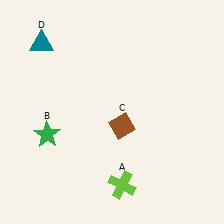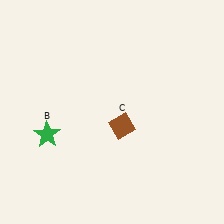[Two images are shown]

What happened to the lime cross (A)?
The lime cross (A) was removed in Image 2. It was in the bottom-right area of Image 1.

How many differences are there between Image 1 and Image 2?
There are 2 differences between the two images.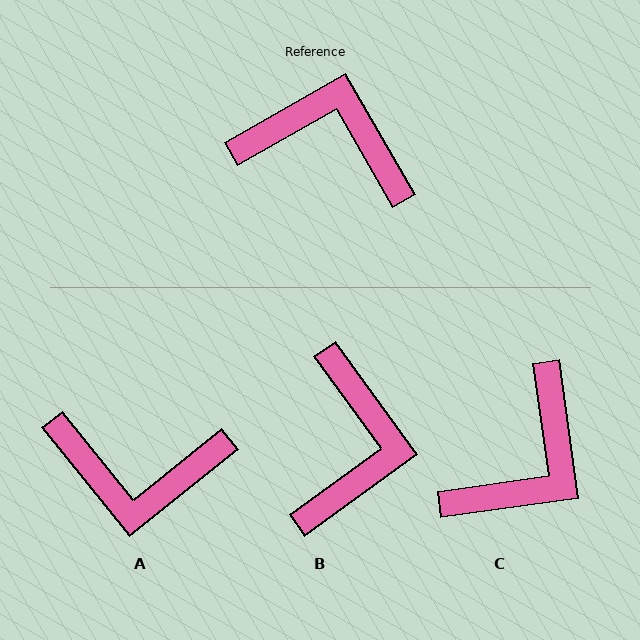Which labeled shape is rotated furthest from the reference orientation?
A, about 171 degrees away.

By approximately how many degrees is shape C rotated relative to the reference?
Approximately 112 degrees clockwise.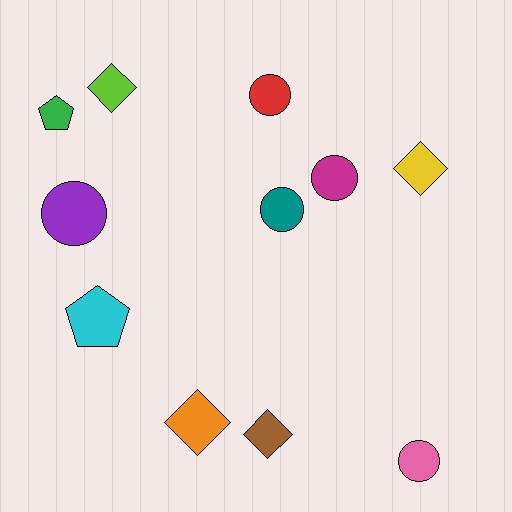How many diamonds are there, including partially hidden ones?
There are 4 diamonds.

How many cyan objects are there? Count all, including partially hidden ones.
There is 1 cyan object.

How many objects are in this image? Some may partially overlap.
There are 11 objects.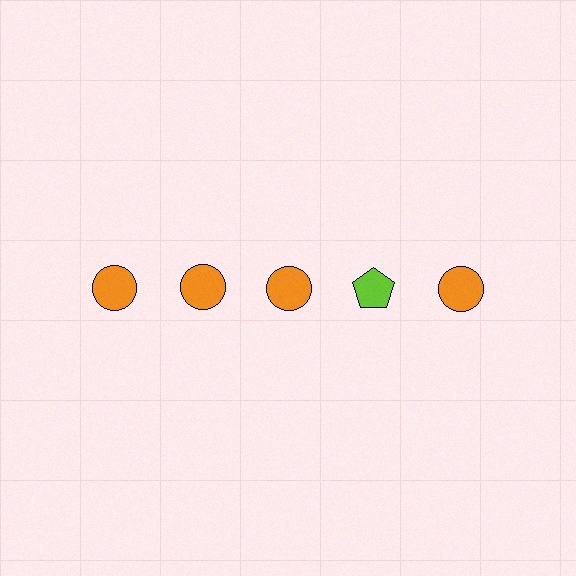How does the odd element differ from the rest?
It differs in both color (lime instead of orange) and shape (pentagon instead of circle).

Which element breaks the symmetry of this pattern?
The lime pentagon in the top row, second from right column breaks the symmetry. All other shapes are orange circles.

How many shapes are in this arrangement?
There are 5 shapes arranged in a grid pattern.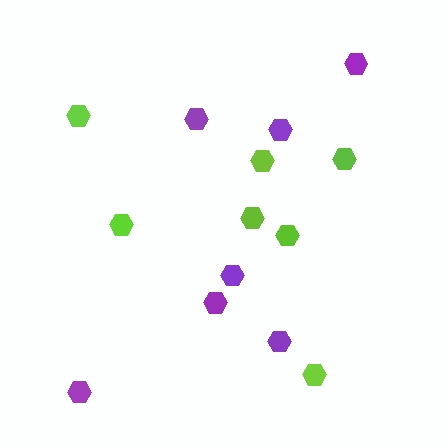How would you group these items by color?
There are 2 groups: one group of purple hexagons (7) and one group of lime hexagons (7).